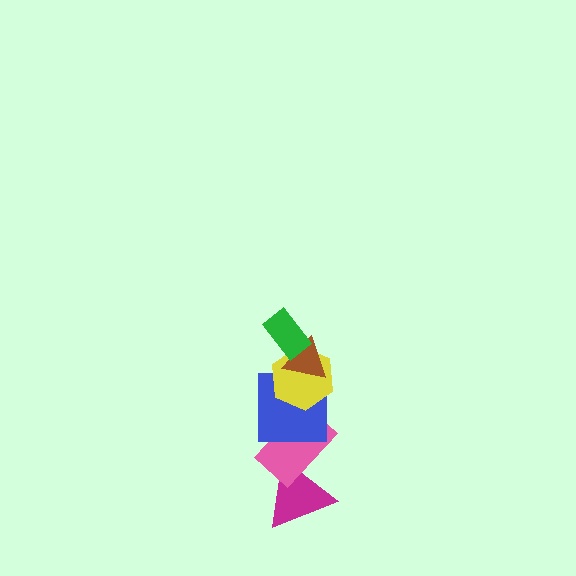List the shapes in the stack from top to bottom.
From top to bottom: the green rectangle, the brown triangle, the yellow hexagon, the blue square, the pink rectangle, the magenta triangle.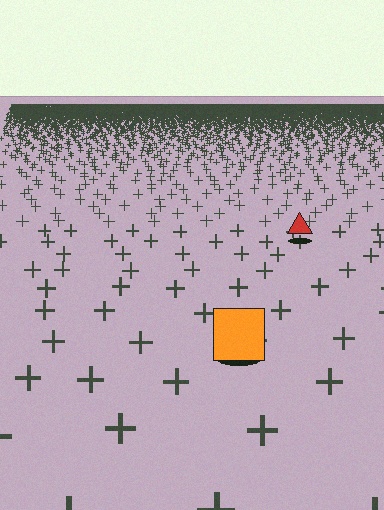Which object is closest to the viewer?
The orange square is closest. The texture marks near it are larger and more spread out.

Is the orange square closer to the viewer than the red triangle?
Yes. The orange square is closer — you can tell from the texture gradient: the ground texture is coarser near it.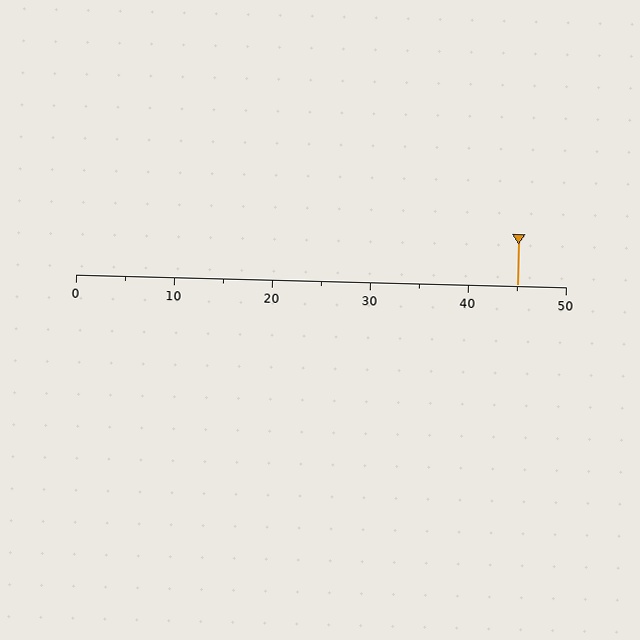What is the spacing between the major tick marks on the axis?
The major ticks are spaced 10 apart.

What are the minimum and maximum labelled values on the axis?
The axis runs from 0 to 50.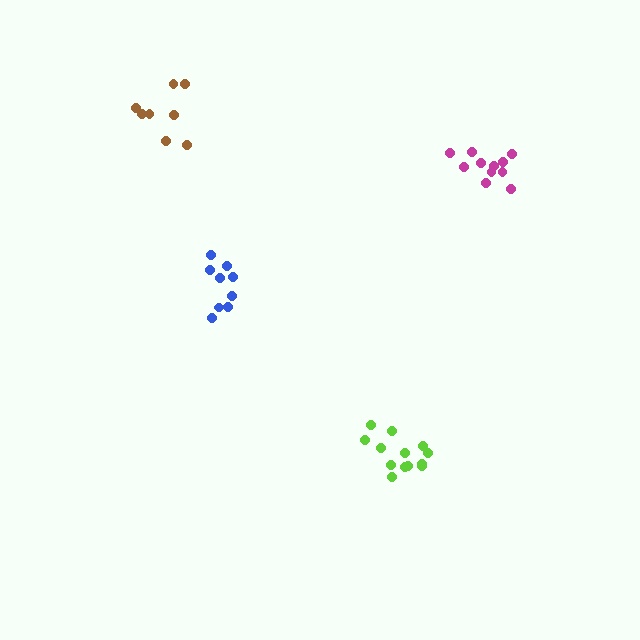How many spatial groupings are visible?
There are 4 spatial groupings.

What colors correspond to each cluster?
The clusters are colored: magenta, lime, blue, brown.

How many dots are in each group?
Group 1: 11 dots, Group 2: 13 dots, Group 3: 9 dots, Group 4: 8 dots (41 total).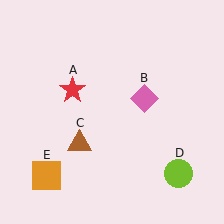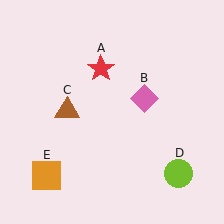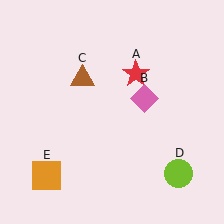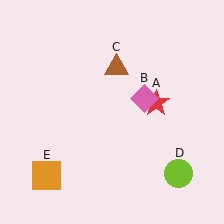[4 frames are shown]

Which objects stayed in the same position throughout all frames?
Pink diamond (object B) and lime circle (object D) and orange square (object E) remained stationary.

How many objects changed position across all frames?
2 objects changed position: red star (object A), brown triangle (object C).